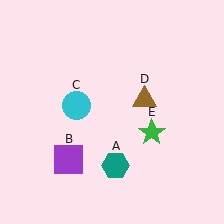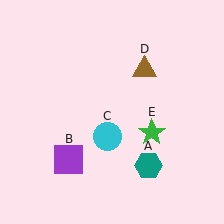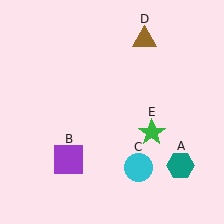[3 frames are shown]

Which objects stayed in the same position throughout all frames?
Purple square (object B) and green star (object E) remained stationary.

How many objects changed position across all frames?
3 objects changed position: teal hexagon (object A), cyan circle (object C), brown triangle (object D).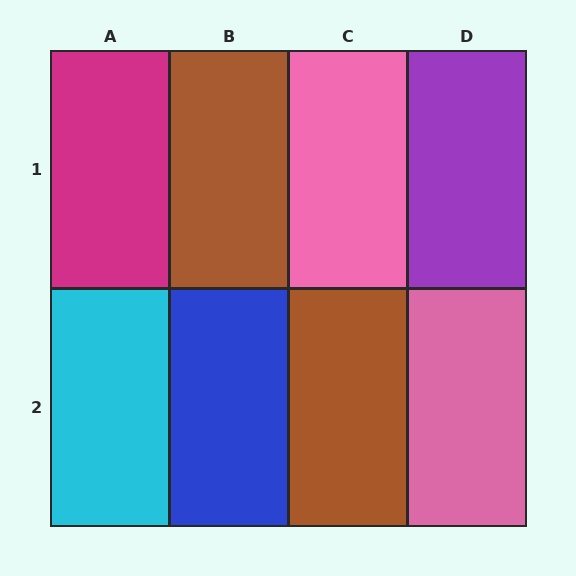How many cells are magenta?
1 cell is magenta.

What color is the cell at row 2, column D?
Pink.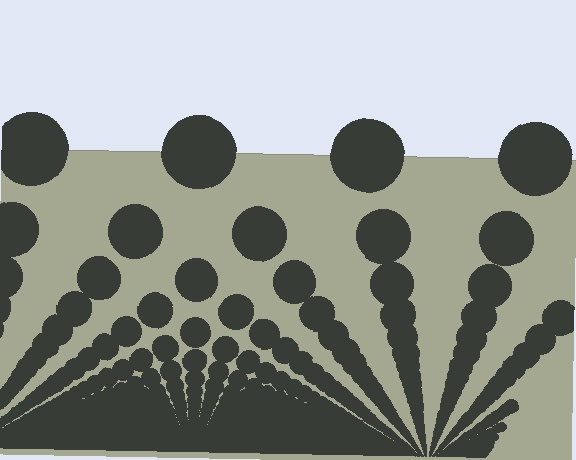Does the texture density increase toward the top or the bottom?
Density increases toward the bottom.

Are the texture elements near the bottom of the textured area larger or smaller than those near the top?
Smaller. The gradient is inverted — elements near the bottom are smaller and denser.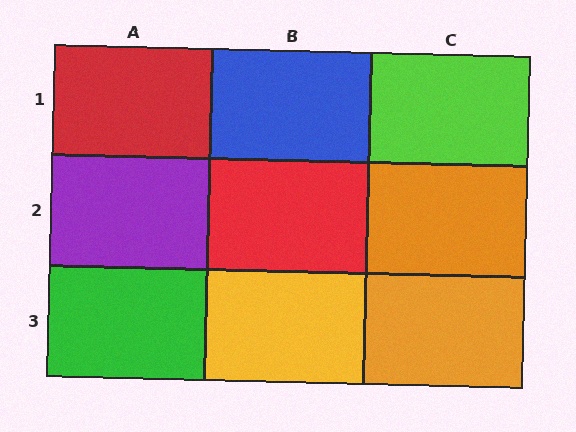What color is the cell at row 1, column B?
Blue.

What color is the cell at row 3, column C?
Orange.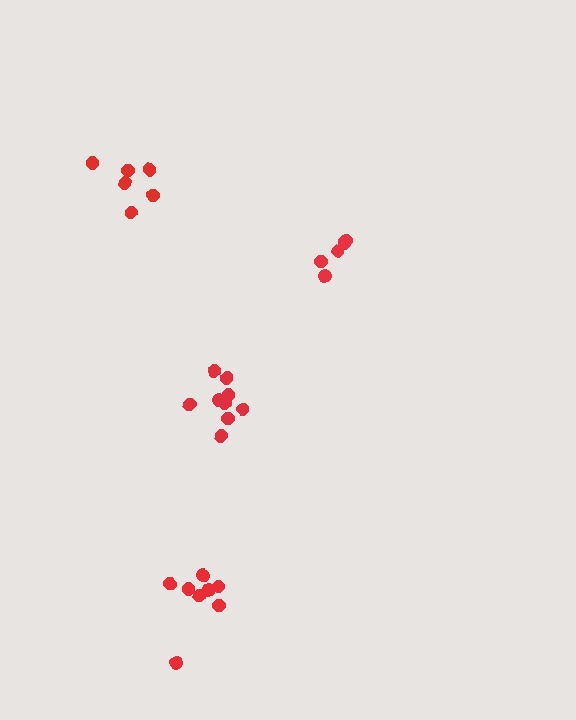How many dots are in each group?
Group 1: 6 dots, Group 2: 9 dots, Group 3: 8 dots, Group 4: 6 dots (29 total).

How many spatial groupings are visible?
There are 4 spatial groupings.